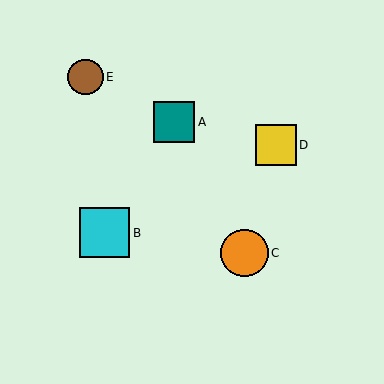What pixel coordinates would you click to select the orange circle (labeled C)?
Click at (245, 253) to select the orange circle C.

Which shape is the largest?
The cyan square (labeled B) is the largest.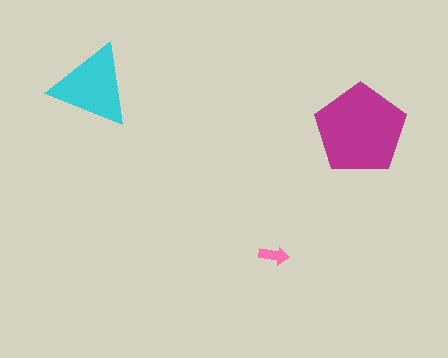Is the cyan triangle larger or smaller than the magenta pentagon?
Smaller.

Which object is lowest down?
The pink arrow is bottommost.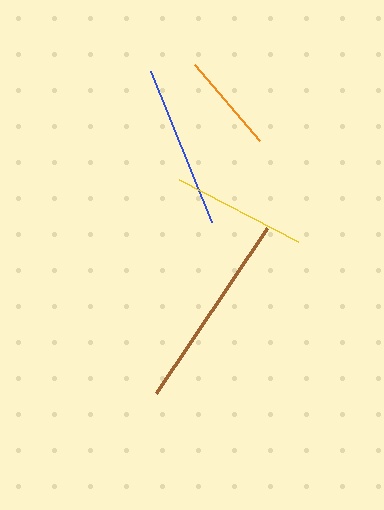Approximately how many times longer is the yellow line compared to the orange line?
The yellow line is approximately 1.3 times the length of the orange line.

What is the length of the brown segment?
The brown segment is approximately 199 pixels long.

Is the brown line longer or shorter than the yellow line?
The brown line is longer than the yellow line.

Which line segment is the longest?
The brown line is the longest at approximately 199 pixels.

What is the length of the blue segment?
The blue segment is approximately 162 pixels long.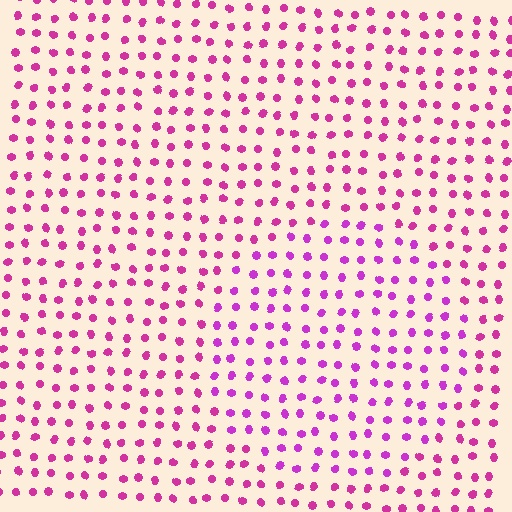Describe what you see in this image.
The image is filled with small magenta elements in a uniform arrangement. A circle-shaped region is visible where the elements are tinted to a slightly different hue, forming a subtle color boundary.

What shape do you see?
I see a circle.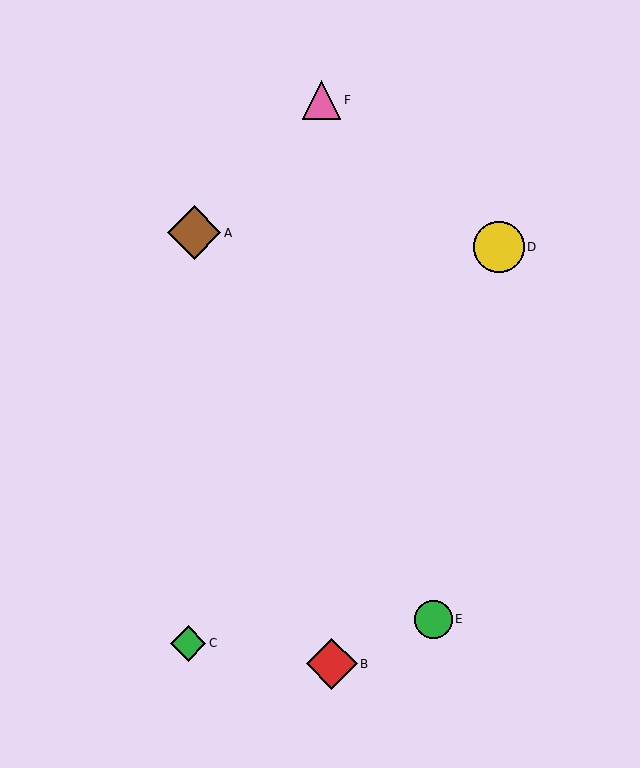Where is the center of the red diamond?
The center of the red diamond is at (332, 664).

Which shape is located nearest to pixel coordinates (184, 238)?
The brown diamond (labeled A) at (194, 233) is nearest to that location.